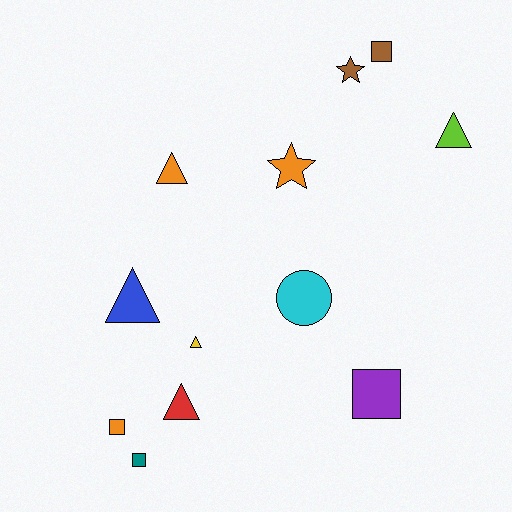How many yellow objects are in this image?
There is 1 yellow object.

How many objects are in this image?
There are 12 objects.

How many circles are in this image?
There is 1 circle.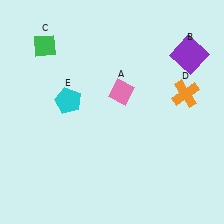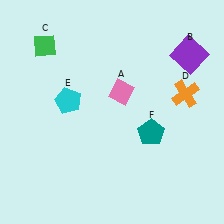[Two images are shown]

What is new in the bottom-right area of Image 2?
A teal pentagon (F) was added in the bottom-right area of Image 2.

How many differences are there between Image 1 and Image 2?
There is 1 difference between the two images.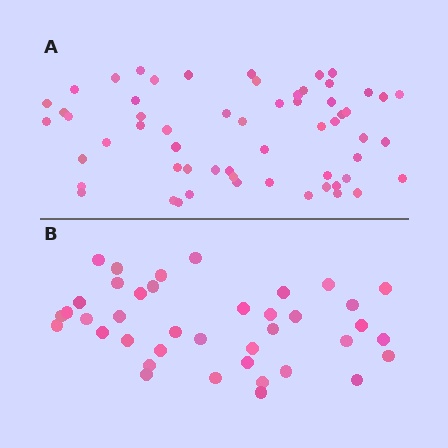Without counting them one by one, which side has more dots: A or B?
Region A (the top region) has more dots.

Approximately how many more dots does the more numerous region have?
Region A has approximately 20 more dots than region B.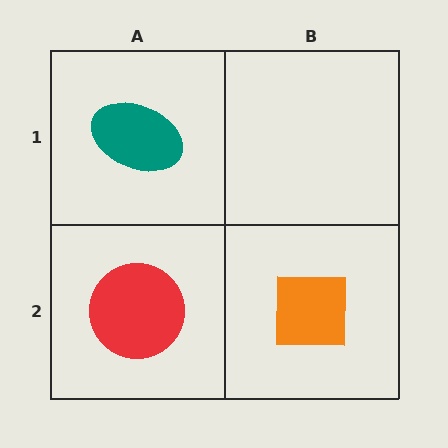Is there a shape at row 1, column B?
No, that cell is empty.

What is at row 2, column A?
A red circle.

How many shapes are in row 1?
1 shape.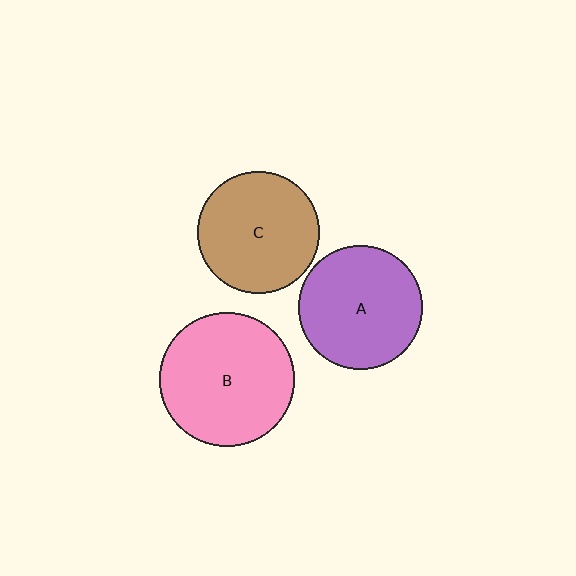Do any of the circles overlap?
No, none of the circles overlap.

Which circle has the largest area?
Circle B (pink).